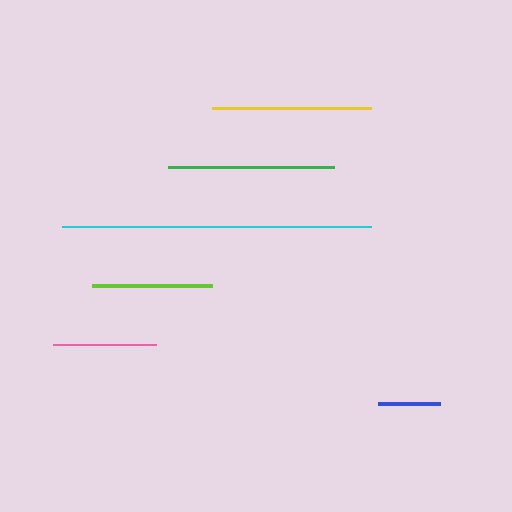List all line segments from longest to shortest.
From longest to shortest: cyan, green, yellow, lime, pink, blue.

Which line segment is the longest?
The cyan line is the longest at approximately 309 pixels.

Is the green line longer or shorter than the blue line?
The green line is longer than the blue line.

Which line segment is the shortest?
The blue line is the shortest at approximately 61 pixels.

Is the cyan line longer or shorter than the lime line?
The cyan line is longer than the lime line.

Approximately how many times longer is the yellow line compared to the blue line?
The yellow line is approximately 2.6 times the length of the blue line.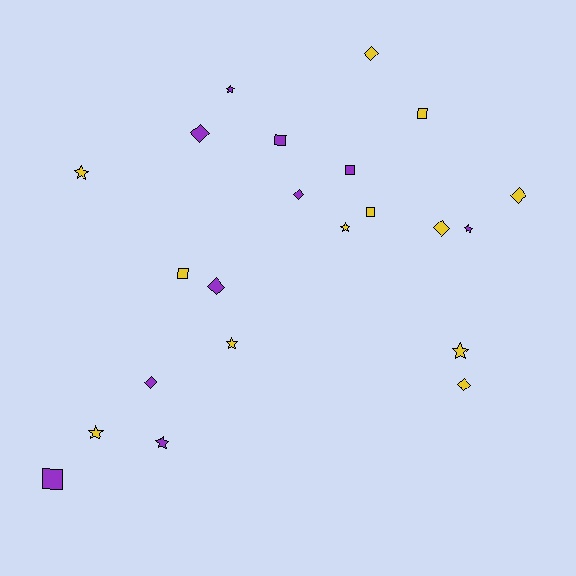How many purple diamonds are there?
There are 4 purple diamonds.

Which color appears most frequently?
Yellow, with 12 objects.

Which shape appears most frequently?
Diamond, with 8 objects.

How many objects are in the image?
There are 22 objects.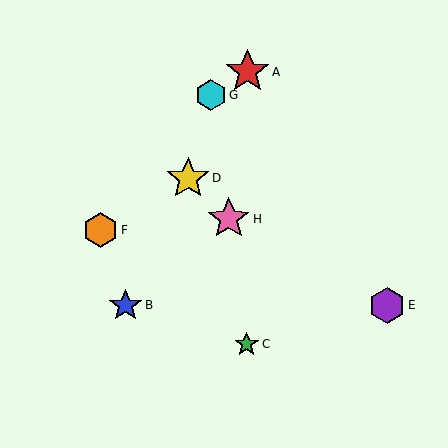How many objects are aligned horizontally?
2 objects (B, E) are aligned horizontally.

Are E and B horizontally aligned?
Yes, both are at y≈305.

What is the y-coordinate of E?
Object E is at y≈305.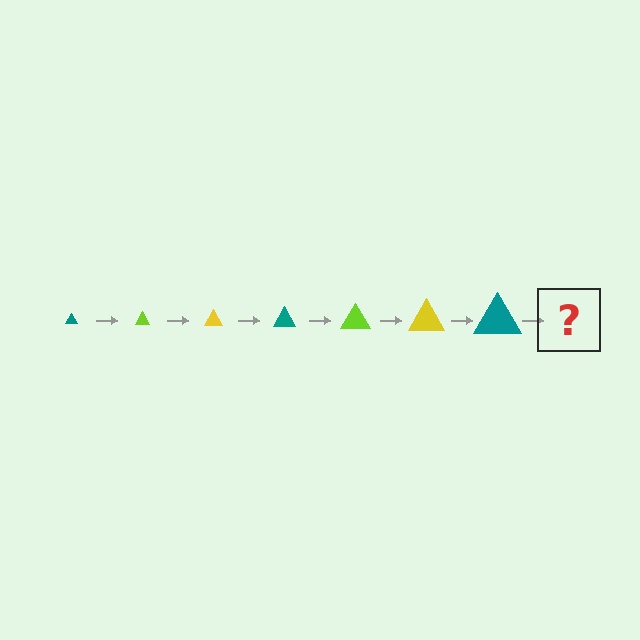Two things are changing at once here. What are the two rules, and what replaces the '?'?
The two rules are that the triangle grows larger each step and the color cycles through teal, lime, and yellow. The '?' should be a lime triangle, larger than the previous one.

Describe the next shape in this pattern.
It should be a lime triangle, larger than the previous one.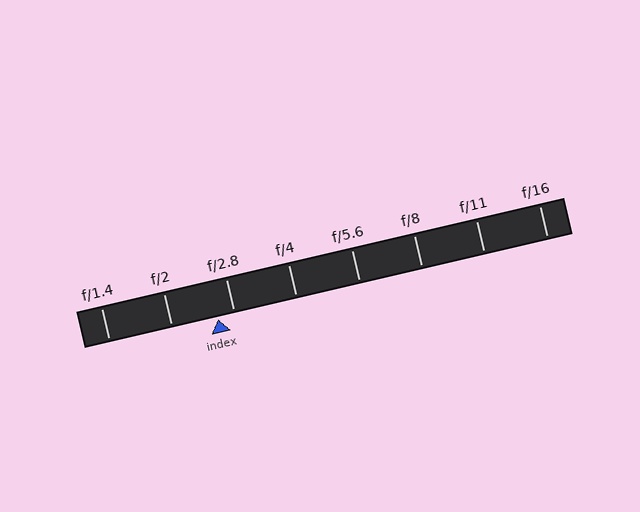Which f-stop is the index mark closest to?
The index mark is closest to f/2.8.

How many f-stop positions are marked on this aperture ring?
There are 8 f-stop positions marked.